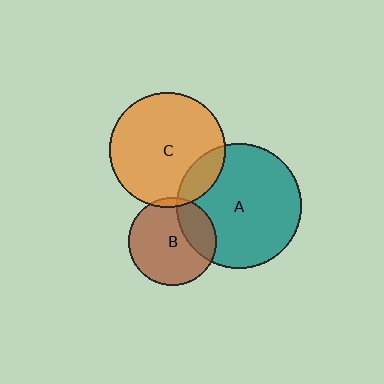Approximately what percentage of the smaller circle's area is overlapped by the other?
Approximately 15%.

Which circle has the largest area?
Circle A (teal).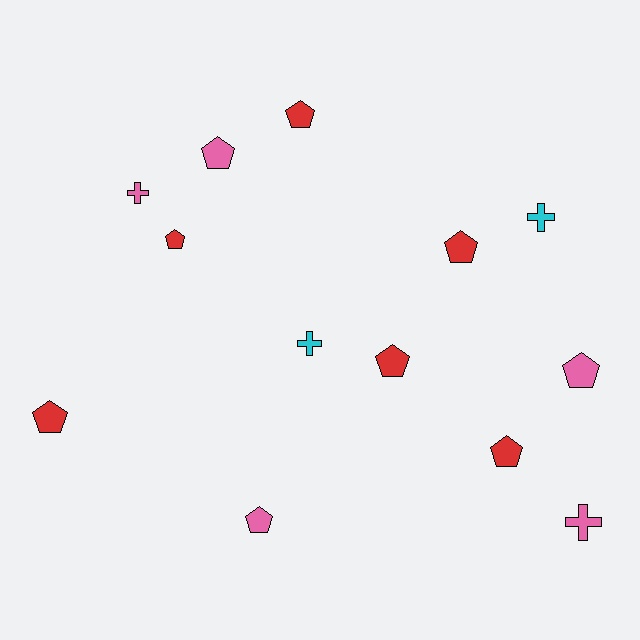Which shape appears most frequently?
Pentagon, with 9 objects.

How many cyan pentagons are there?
There are no cyan pentagons.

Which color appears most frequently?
Red, with 6 objects.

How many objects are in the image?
There are 13 objects.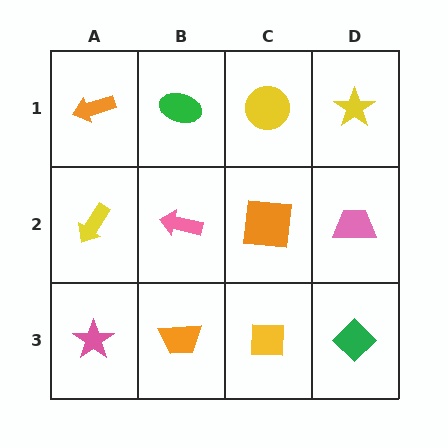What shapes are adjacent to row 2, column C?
A yellow circle (row 1, column C), a yellow square (row 3, column C), a pink arrow (row 2, column B), a pink trapezoid (row 2, column D).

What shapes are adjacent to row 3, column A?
A yellow arrow (row 2, column A), an orange trapezoid (row 3, column B).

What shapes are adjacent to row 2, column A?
An orange arrow (row 1, column A), a pink star (row 3, column A), a pink arrow (row 2, column B).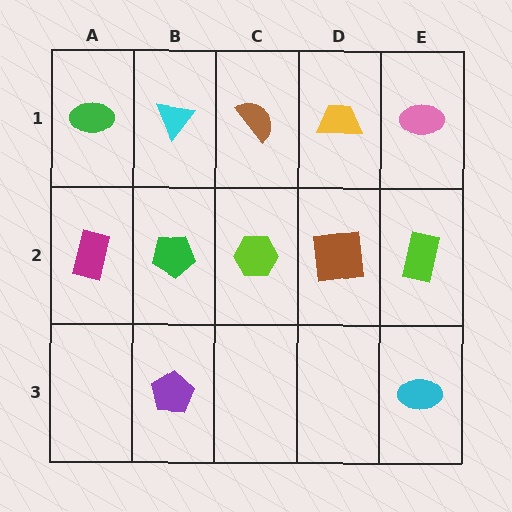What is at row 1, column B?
A cyan triangle.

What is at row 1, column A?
A green ellipse.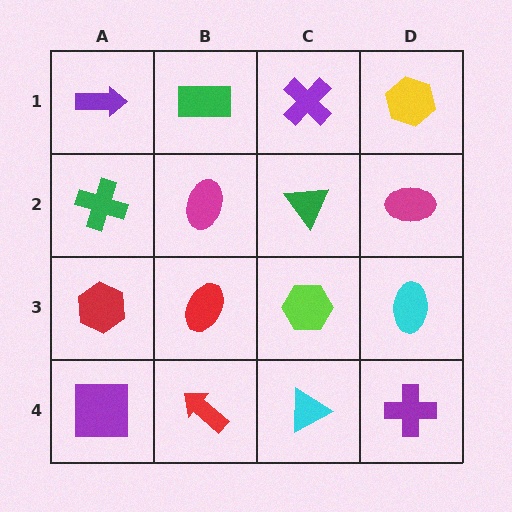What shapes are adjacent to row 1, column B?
A magenta ellipse (row 2, column B), a purple arrow (row 1, column A), a purple cross (row 1, column C).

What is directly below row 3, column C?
A cyan triangle.